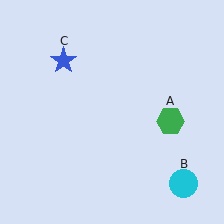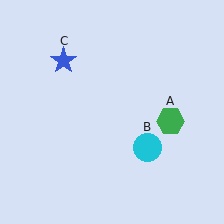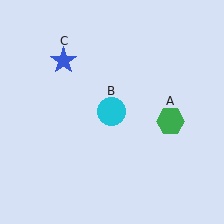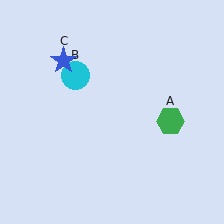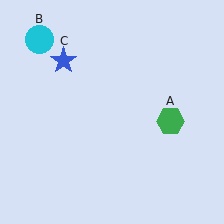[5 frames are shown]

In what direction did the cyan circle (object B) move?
The cyan circle (object B) moved up and to the left.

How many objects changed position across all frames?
1 object changed position: cyan circle (object B).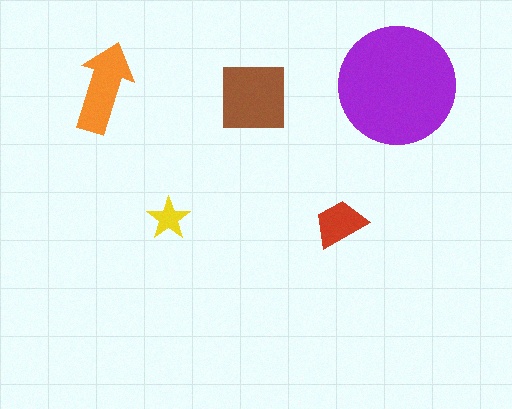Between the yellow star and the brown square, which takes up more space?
The brown square.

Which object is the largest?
The purple circle.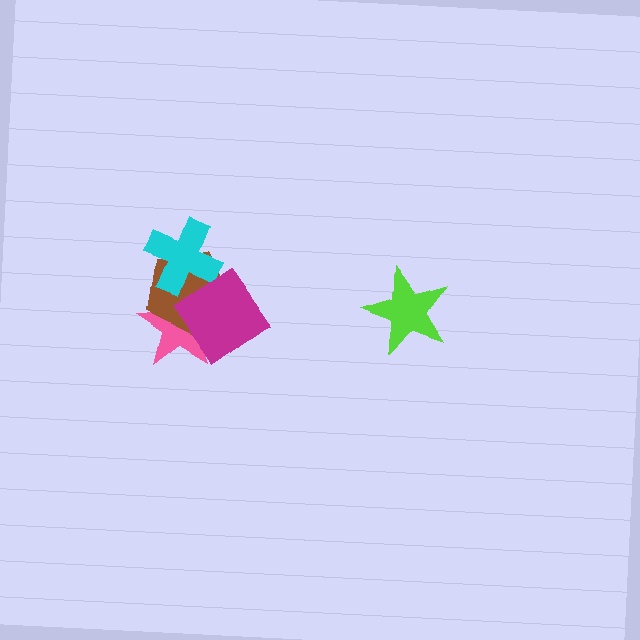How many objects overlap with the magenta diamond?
3 objects overlap with the magenta diamond.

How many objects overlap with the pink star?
3 objects overlap with the pink star.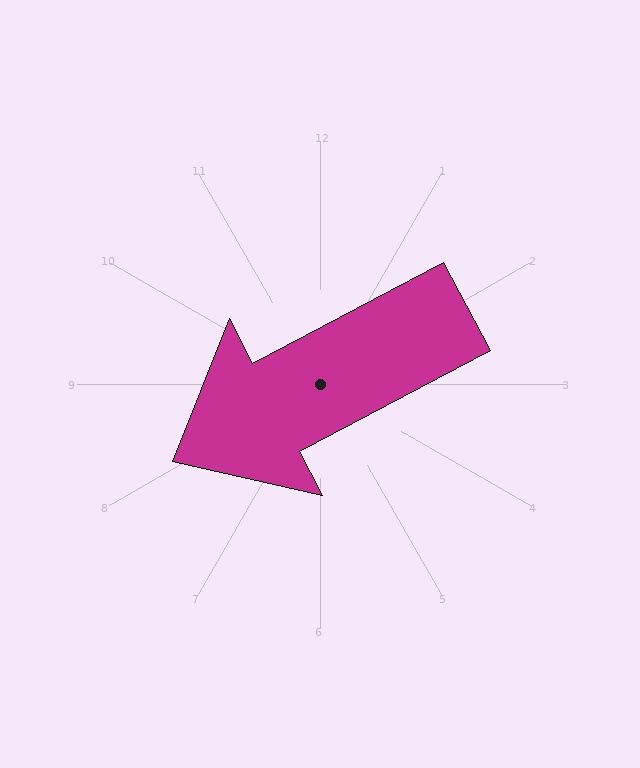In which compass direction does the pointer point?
Southwest.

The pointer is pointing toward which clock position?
Roughly 8 o'clock.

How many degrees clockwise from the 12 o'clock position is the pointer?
Approximately 242 degrees.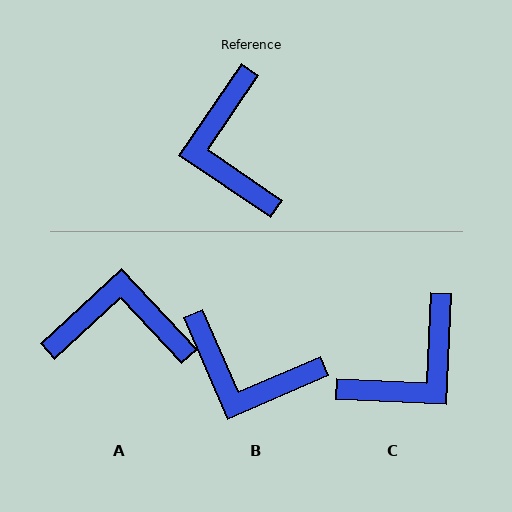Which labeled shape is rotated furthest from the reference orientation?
C, about 121 degrees away.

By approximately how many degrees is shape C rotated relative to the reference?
Approximately 121 degrees counter-clockwise.